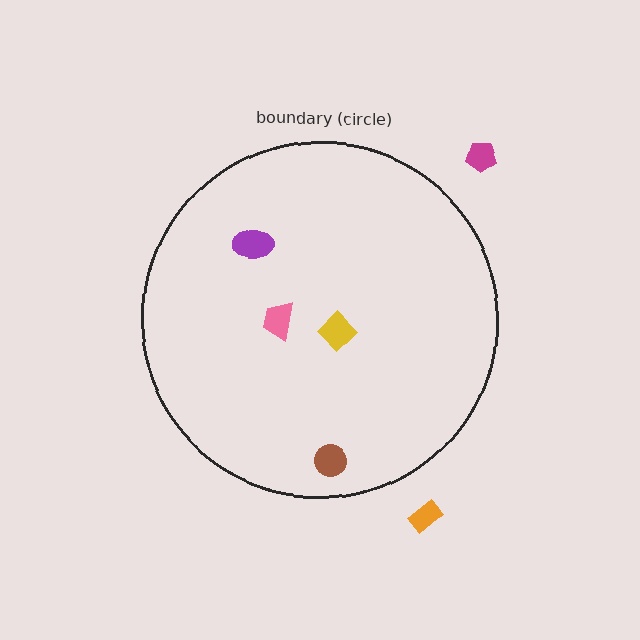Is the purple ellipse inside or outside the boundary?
Inside.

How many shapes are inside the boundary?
4 inside, 2 outside.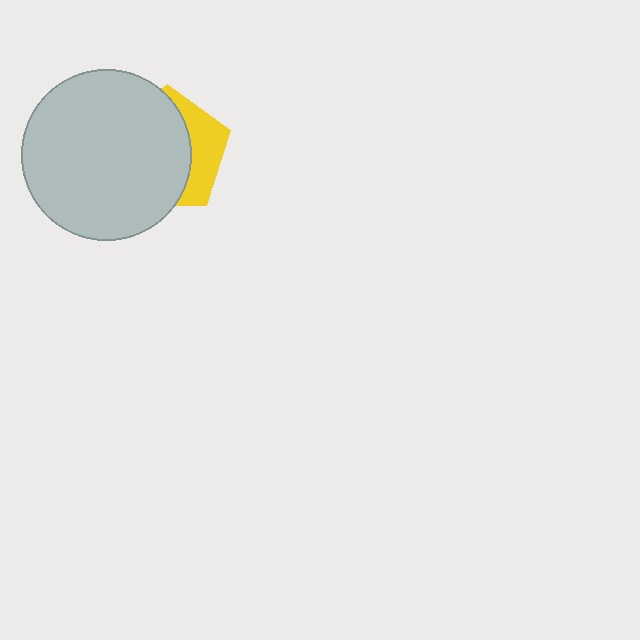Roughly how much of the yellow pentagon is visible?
A small part of it is visible (roughly 32%).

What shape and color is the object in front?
The object in front is a light gray circle.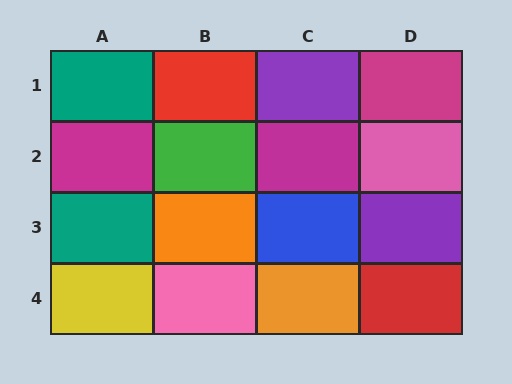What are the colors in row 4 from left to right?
Yellow, pink, orange, red.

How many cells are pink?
2 cells are pink.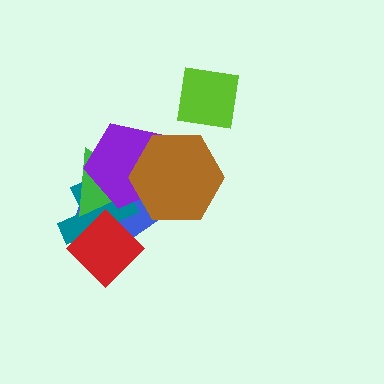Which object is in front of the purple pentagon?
The brown hexagon is in front of the purple pentagon.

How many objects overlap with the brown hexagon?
3 objects overlap with the brown hexagon.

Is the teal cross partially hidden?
Yes, it is partially covered by another shape.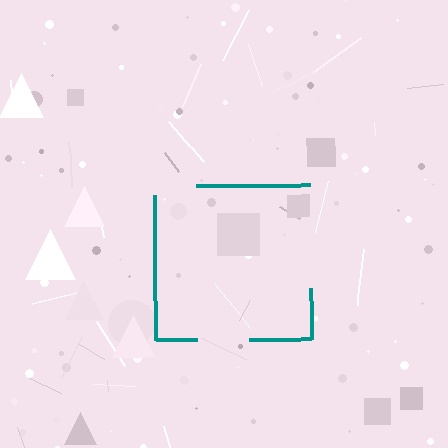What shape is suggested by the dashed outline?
The dashed outline suggests a square.